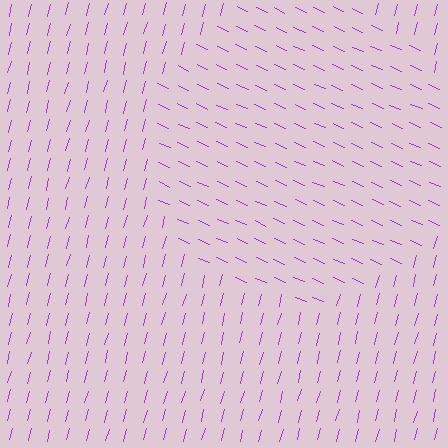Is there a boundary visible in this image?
Yes, there is a texture boundary formed by a change in line orientation.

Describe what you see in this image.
The image is filled with small purple line segments. A circle region in the image has lines oriented differently from the surrounding lines, creating a visible texture boundary.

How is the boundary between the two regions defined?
The boundary is defined purely by a change in line orientation (approximately 81 degrees difference). All lines are the same color and thickness.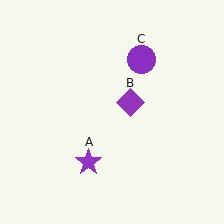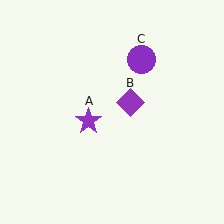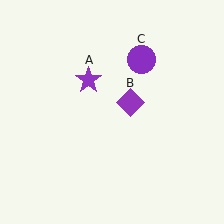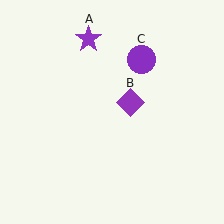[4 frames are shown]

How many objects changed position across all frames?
1 object changed position: purple star (object A).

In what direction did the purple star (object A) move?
The purple star (object A) moved up.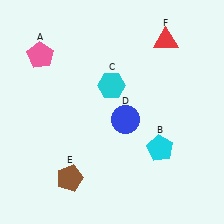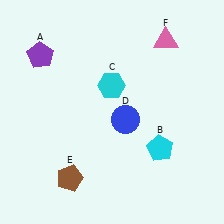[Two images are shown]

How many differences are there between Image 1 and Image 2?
There are 2 differences between the two images.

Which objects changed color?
A changed from pink to purple. F changed from red to pink.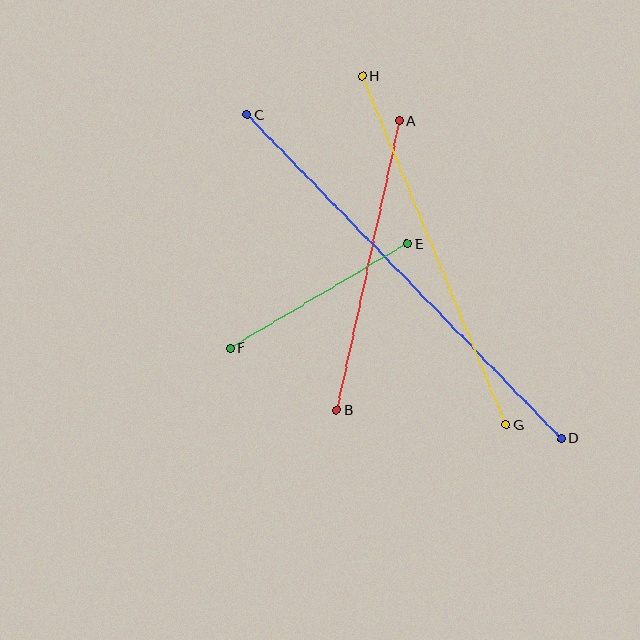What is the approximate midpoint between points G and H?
The midpoint is at approximately (434, 251) pixels.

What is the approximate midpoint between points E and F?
The midpoint is at approximately (319, 296) pixels.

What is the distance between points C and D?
The distance is approximately 451 pixels.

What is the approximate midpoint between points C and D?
The midpoint is at approximately (404, 277) pixels.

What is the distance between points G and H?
The distance is approximately 377 pixels.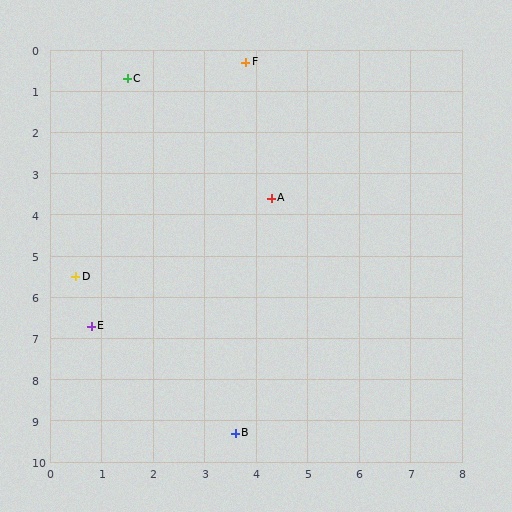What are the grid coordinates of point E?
Point E is at approximately (0.8, 6.7).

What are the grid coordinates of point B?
Point B is at approximately (3.6, 9.3).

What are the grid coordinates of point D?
Point D is at approximately (0.5, 5.5).